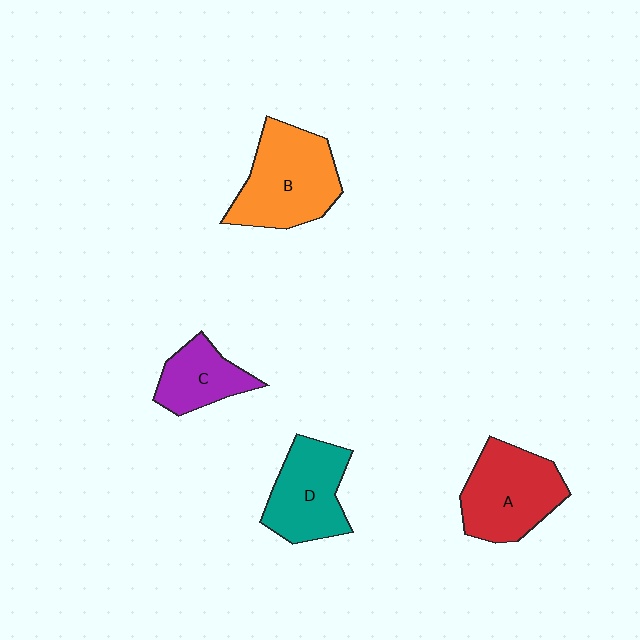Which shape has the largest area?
Shape B (orange).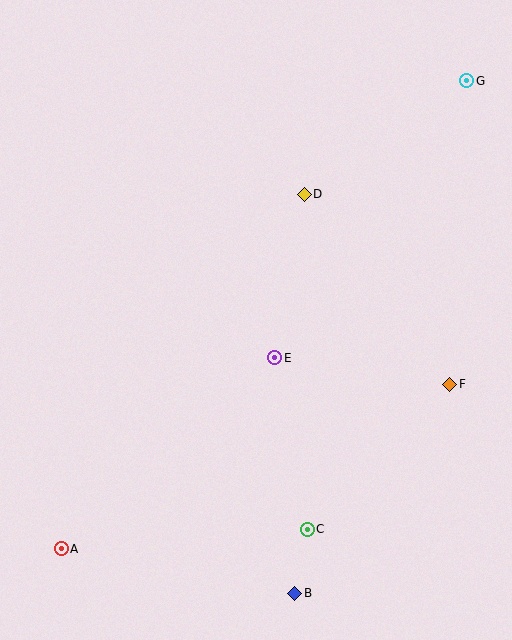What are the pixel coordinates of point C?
Point C is at (307, 529).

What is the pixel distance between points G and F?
The distance between G and F is 304 pixels.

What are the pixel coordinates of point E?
Point E is at (275, 358).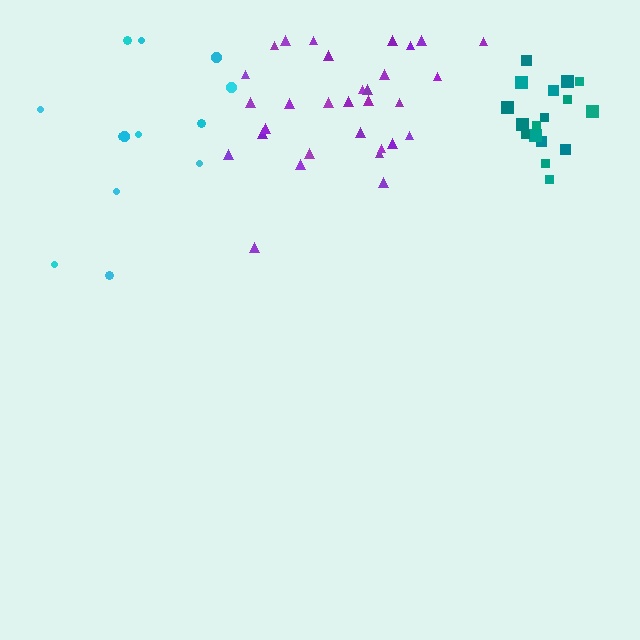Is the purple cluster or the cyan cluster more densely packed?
Purple.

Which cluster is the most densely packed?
Teal.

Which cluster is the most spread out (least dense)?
Cyan.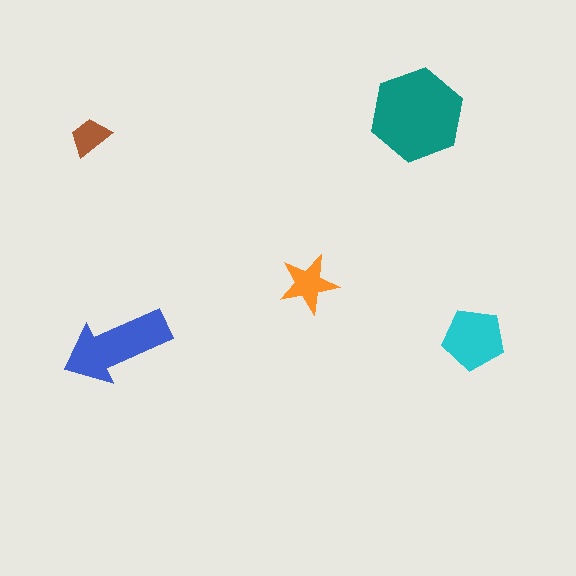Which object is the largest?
The teal hexagon.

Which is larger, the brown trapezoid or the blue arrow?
The blue arrow.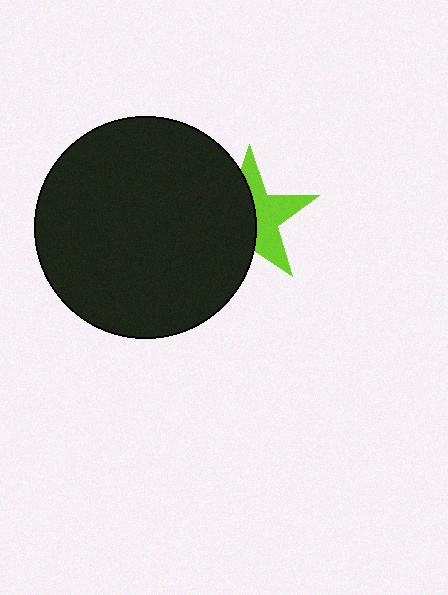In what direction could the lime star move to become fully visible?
The lime star could move right. That would shift it out from behind the black circle entirely.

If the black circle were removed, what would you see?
You would see the complete lime star.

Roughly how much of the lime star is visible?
About half of it is visible (roughly 47%).